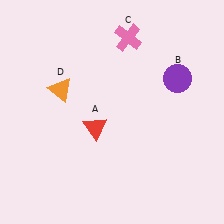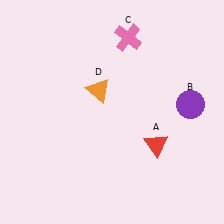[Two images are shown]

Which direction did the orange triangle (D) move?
The orange triangle (D) moved right.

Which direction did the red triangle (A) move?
The red triangle (A) moved right.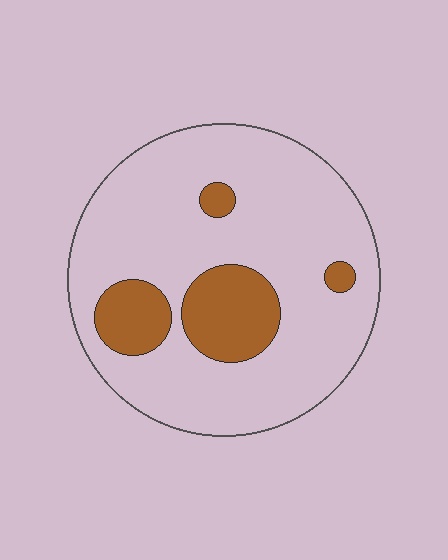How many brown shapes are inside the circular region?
4.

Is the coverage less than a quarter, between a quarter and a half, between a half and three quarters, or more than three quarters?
Less than a quarter.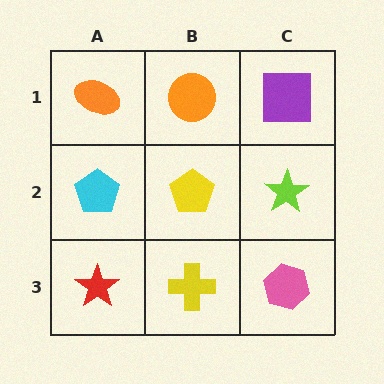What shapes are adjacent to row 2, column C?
A purple square (row 1, column C), a pink hexagon (row 3, column C), a yellow pentagon (row 2, column B).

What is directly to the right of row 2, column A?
A yellow pentagon.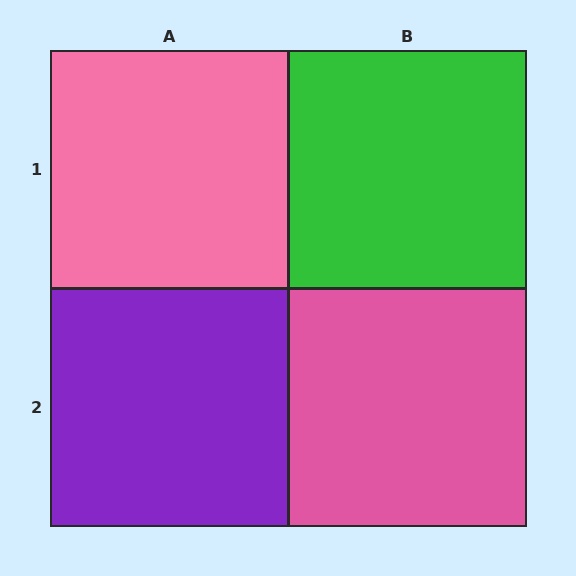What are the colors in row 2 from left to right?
Purple, pink.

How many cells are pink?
2 cells are pink.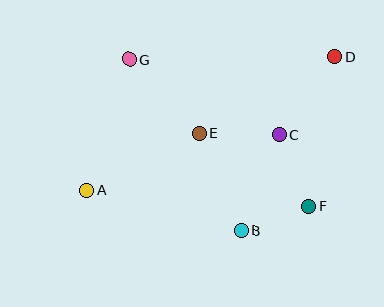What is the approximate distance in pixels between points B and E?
The distance between B and E is approximately 106 pixels.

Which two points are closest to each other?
Points B and F are closest to each other.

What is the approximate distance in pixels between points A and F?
The distance between A and F is approximately 222 pixels.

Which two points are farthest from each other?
Points A and D are farthest from each other.